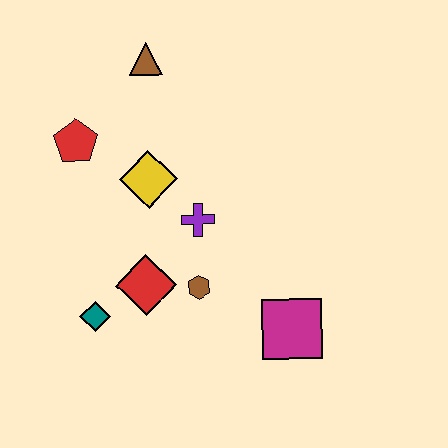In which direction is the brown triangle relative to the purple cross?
The brown triangle is above the purple cross.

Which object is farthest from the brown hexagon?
The brown triangle is farthest from the brown hexagon.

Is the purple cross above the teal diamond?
Yes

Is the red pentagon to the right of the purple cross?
No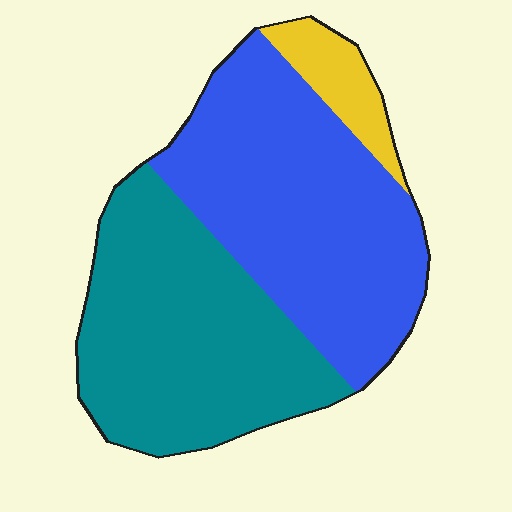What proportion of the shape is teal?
Teal covers 44% of the shape.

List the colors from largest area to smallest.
From largest to smallest: blue, teal, yellow.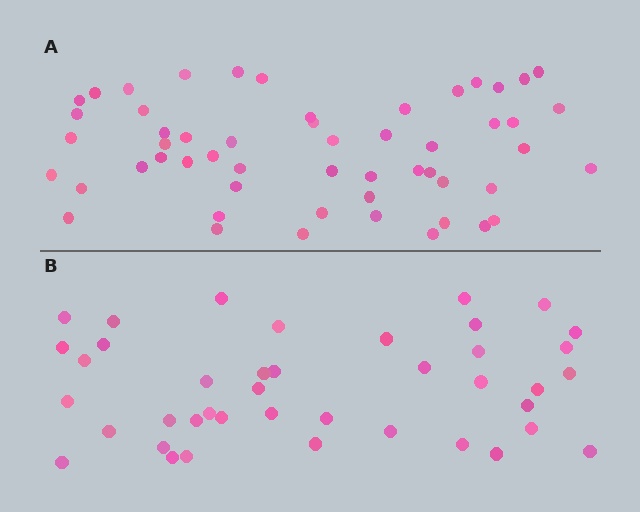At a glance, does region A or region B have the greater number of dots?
Region A (the top region) has more dots.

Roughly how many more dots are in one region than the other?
Region A has approximately 15 more dots than region B.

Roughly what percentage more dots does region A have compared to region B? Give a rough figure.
About 30% more.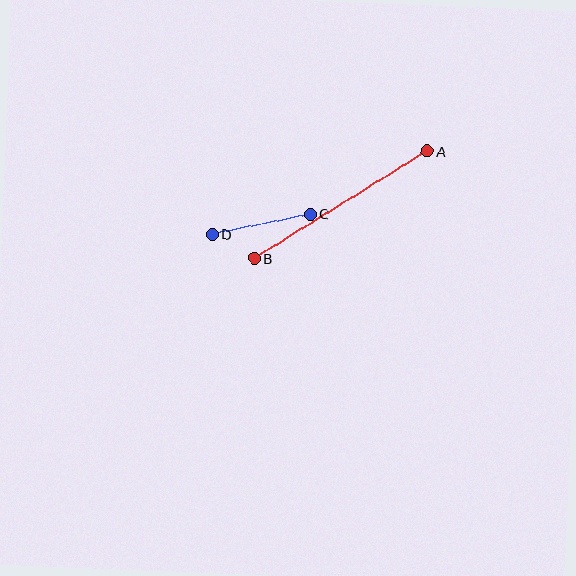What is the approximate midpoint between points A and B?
The midpoint is at approximately (341, 205) pixels.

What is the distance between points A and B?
The distance is approximately 203 pixels.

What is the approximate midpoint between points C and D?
The midpoint is at approximately (261, 224) pixels.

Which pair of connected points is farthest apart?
Points A and B are farthest apart.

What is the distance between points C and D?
The distance is approximately 100 pixels.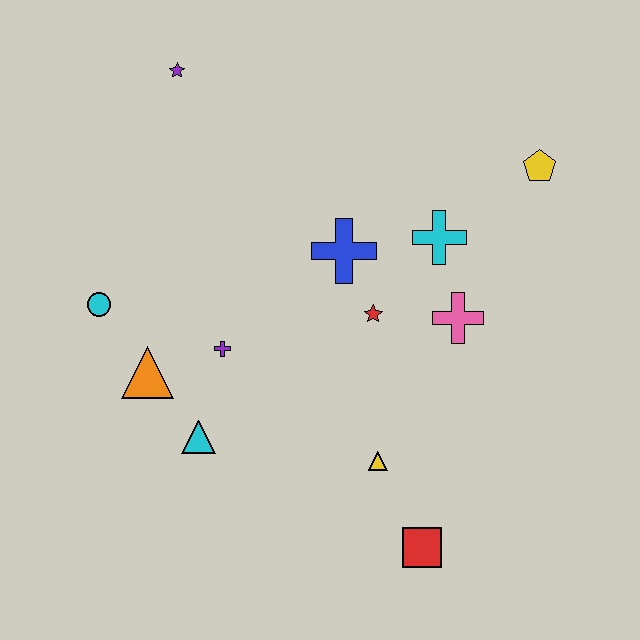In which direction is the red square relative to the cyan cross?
The red square is below the cyan cross.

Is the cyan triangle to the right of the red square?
No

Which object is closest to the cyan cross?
The pink cross is closest to the cyan cross.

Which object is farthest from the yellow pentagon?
The cyan circle is farthest from the yellow pentagon.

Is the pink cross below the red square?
No